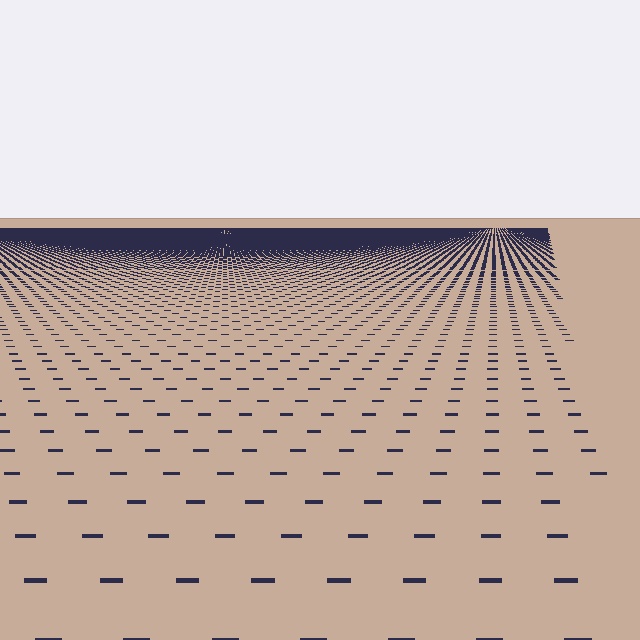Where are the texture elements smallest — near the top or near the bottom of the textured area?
Near the top.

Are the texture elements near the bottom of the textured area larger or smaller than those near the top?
Larger. Near the bottom, elements are closer to the viewer and appear at a bigger on-screen size.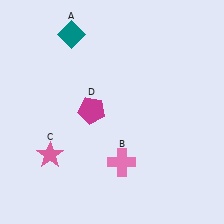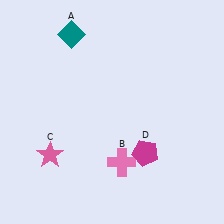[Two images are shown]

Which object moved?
The magenta pentagon (D) moved right.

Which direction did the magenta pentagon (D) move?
The magenta pentagon (D) moved right.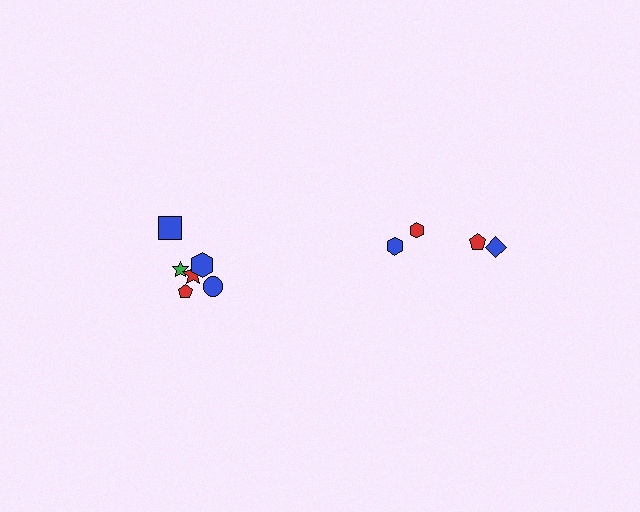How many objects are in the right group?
There are 4 objects.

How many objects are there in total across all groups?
There are 10 objects.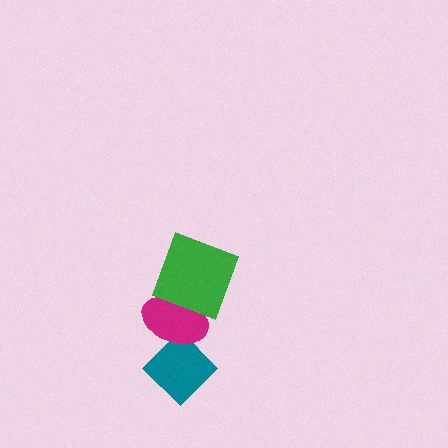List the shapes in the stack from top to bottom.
From top to bottom: the green square, the magenta ellipse, the teal diamond.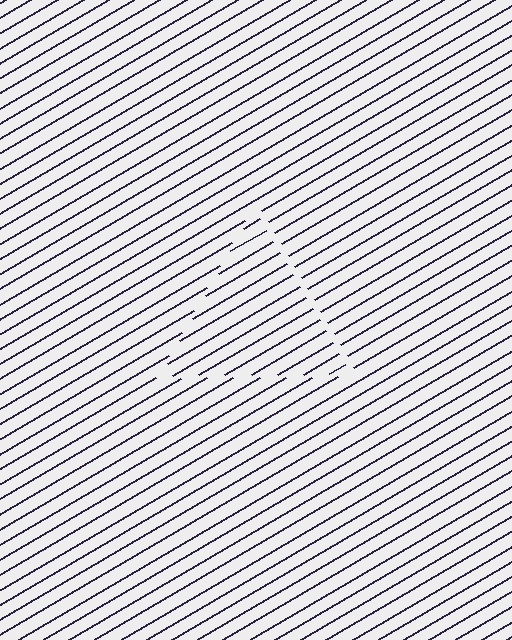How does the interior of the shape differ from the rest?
The interior of the shape contains the same grating, shifted by half a period — the contour is defined by the phase discontinuity where line-ends from the inner and outer gratings abut.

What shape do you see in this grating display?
An illusory triangle. The interior of the shape contains the same grating, shifted by half a period — the contour is defined by the phase discontinuity where line-ends from the inner and outer gratings abut.